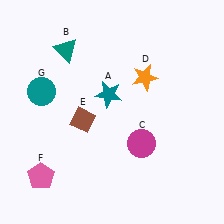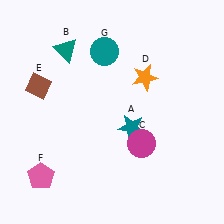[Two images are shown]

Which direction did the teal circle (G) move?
The teal circle (G) moved right.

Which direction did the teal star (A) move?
The teal star (A) moved down.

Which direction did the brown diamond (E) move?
The brown diamond (E) moved left.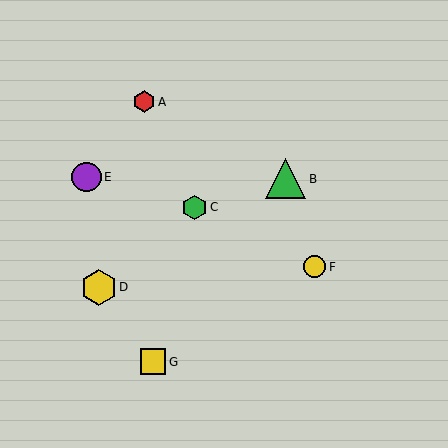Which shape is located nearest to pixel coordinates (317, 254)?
The yellow circle (labeled F) at (315, 267) is nearest to that location.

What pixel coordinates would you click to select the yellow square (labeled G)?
Click at (153, 362) to select the yellow square G.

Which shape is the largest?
The green triangle (labeled B) is the largest.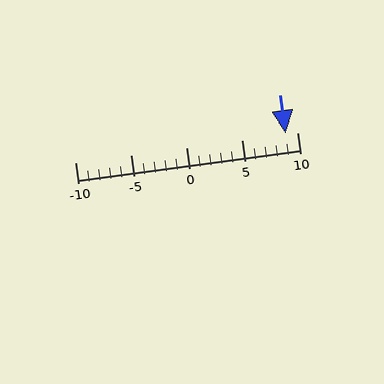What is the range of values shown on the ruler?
The ruler shows values from -10 to 10.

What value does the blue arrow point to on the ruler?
The blue arrow points to approximately 9.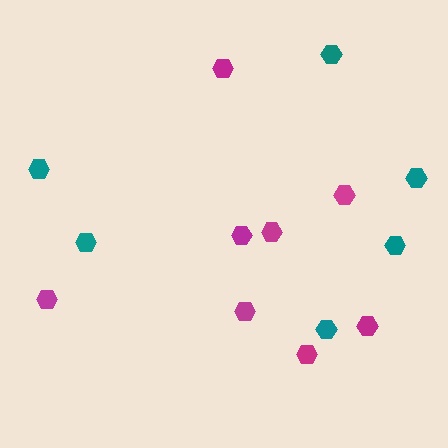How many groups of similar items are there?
There are 2 groups: one group of teal hexagons (6) and one group of magenta hexagons (8).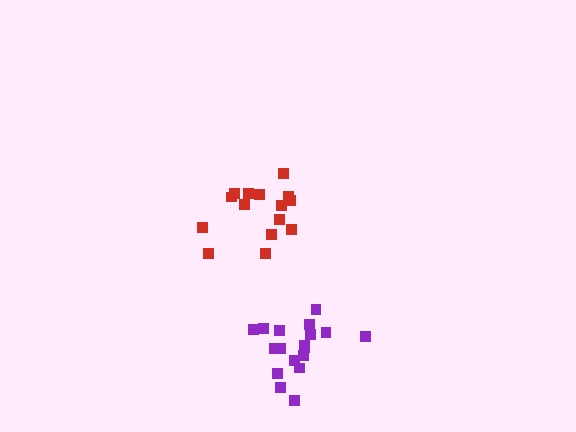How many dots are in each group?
Group 1: 18 dots, Group 2: 15 dots (33 total).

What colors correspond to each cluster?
The clusters are colored: purple, red.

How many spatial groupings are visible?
There are 2 spatial groupings.